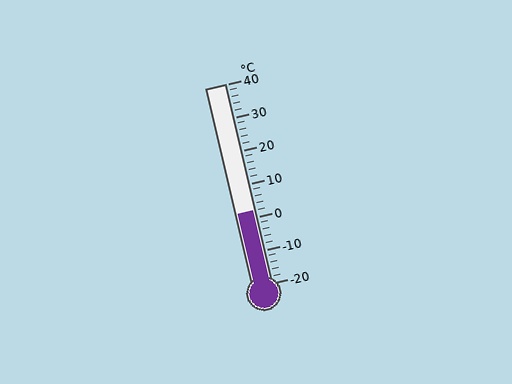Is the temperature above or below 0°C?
The temperature is above 0°C.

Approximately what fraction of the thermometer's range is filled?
The thermometer is filled to approximately 35% of its range.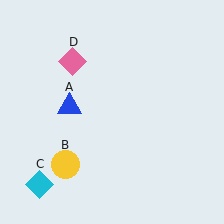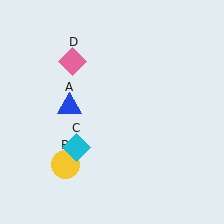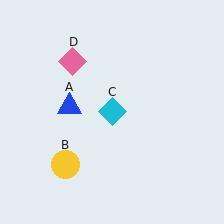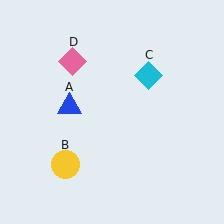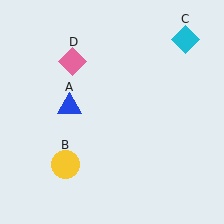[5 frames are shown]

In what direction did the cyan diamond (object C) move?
The cyan diamond (object C) moved up and to the right.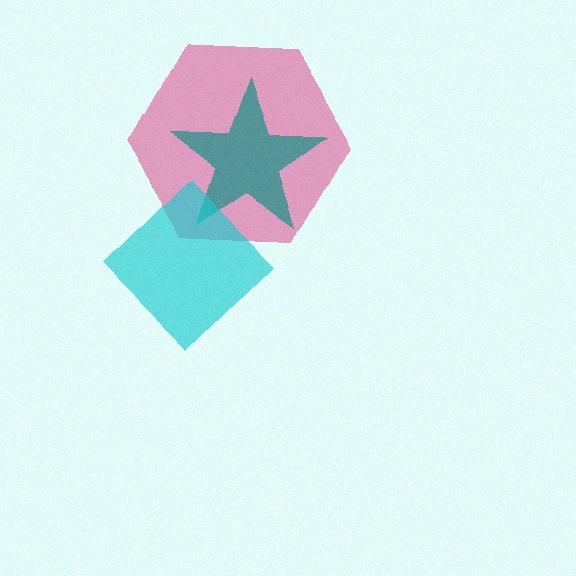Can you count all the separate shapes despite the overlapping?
Yes, there are 3 separate shapes.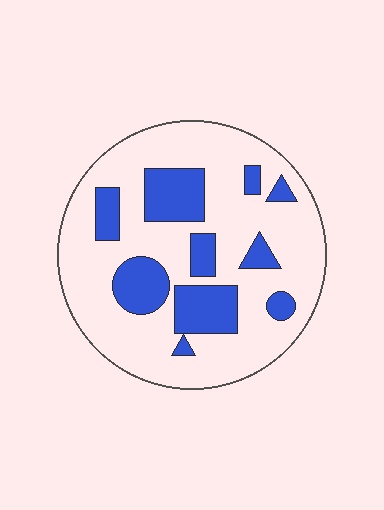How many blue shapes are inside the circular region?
10.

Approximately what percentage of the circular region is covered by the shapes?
Approximately 25%.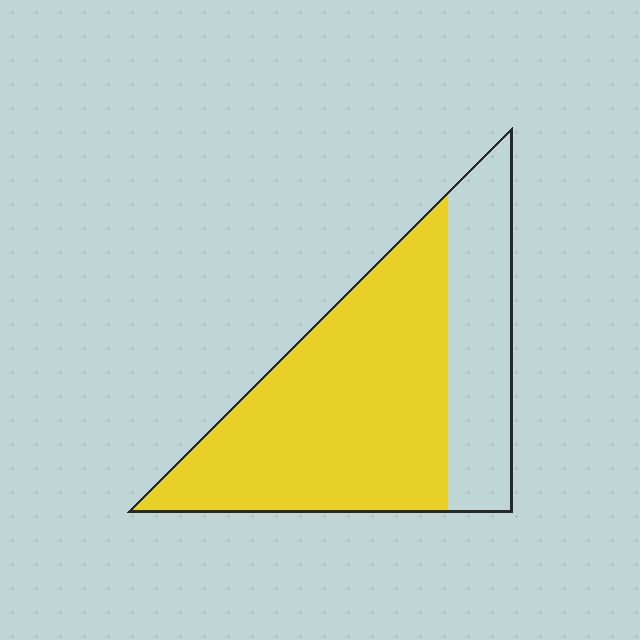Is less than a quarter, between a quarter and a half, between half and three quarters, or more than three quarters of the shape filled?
Between half and three quarters.